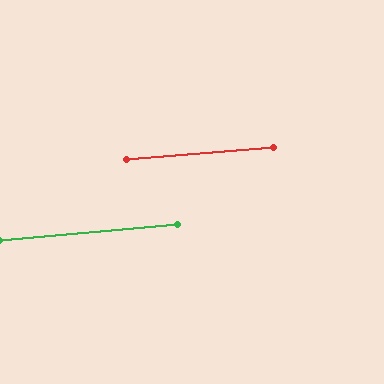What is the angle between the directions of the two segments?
Approximately 0 degrees.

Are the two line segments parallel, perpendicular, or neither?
Parallel — their directions differ by only 0.4°.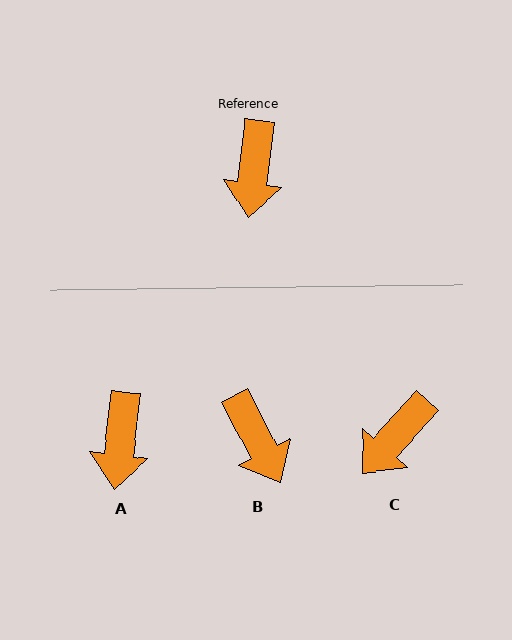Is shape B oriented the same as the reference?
No, it is off by about 35 degrees.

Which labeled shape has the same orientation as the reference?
A.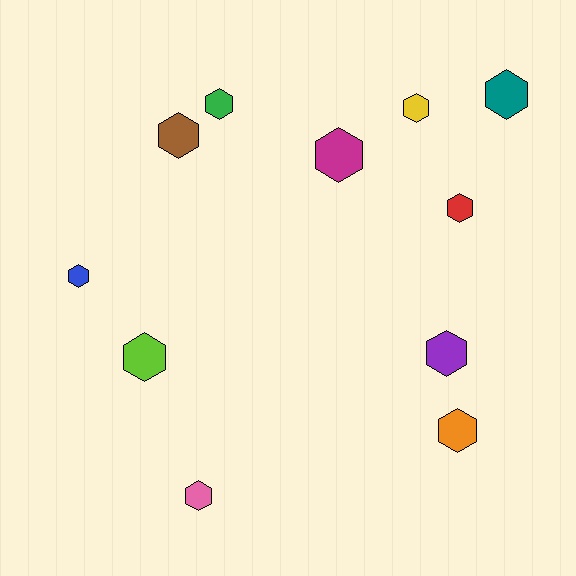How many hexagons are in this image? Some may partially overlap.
There are 11 hexagons.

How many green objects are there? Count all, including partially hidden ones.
There is 1 green object.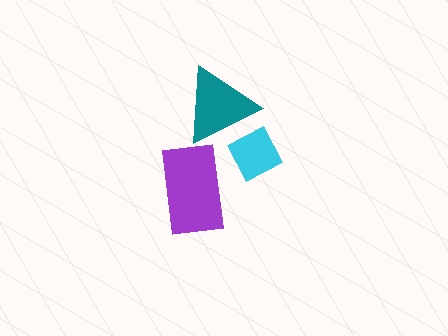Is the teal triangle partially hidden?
Yes, it is partially covered by another shape.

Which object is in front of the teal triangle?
The cyan diamond is in front of the teal triangle.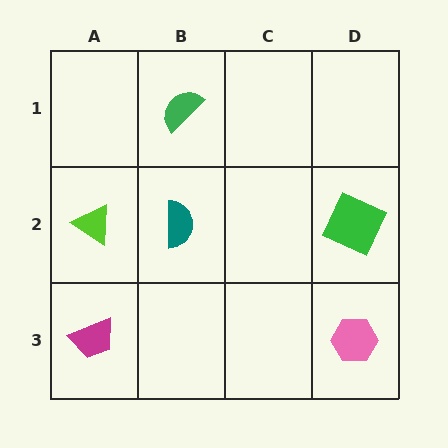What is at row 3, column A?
A magenta trapezoid.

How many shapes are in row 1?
1 shape.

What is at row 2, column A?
A lime triangle.